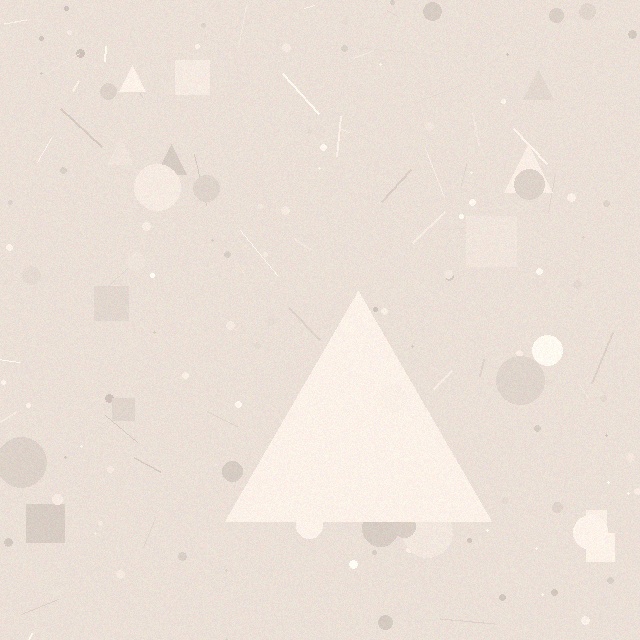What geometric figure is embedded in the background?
A triangle is embedded in the background.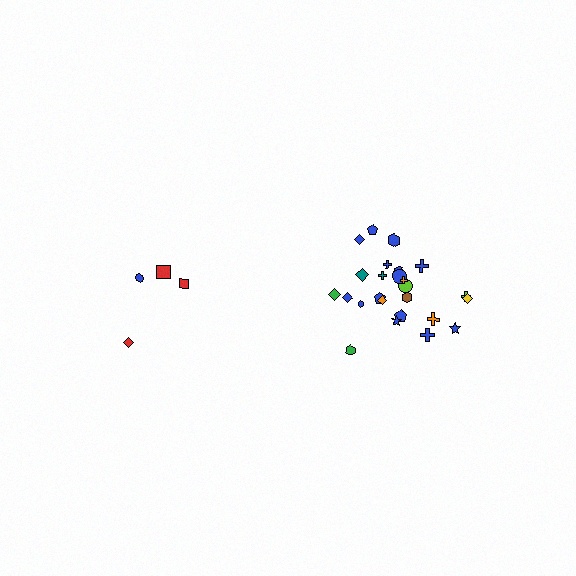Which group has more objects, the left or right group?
The right group.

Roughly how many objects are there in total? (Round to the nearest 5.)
Roughly 30 objects in total.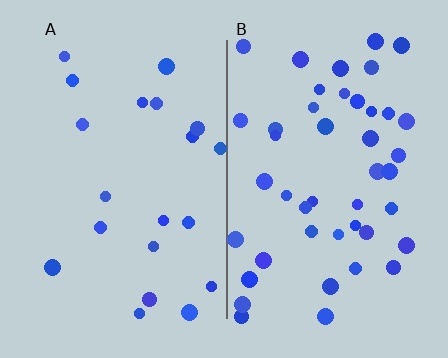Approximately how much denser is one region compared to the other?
Approximately 2.3× — region B over region A.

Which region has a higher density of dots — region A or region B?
B (the right).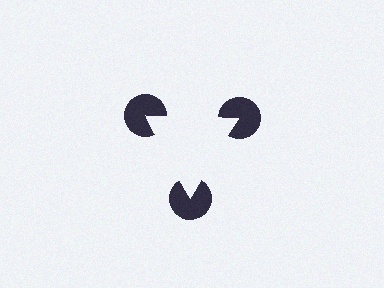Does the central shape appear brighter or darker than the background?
It typically appears slightly brighter than the background, even though no actual brightness change is drawn.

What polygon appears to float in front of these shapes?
An illusory triangle — its edges are inferred from the aligned wedge cuts in the pac-man discs, not physically drawn.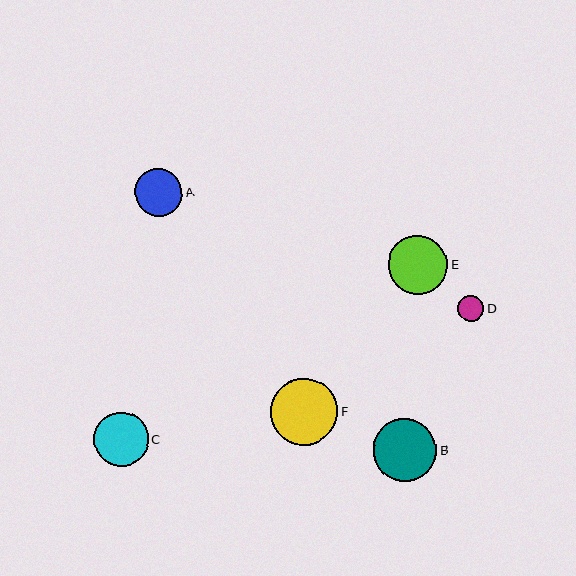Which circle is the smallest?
Circle D is the smallest with a size of approximately 26 pixels.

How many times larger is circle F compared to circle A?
Circle F is approximately 1.4 times the size of circle A.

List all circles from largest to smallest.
From largest to smallest: F, B, E, C, A, D.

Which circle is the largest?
Circle F is the largest with a size of approximately 67 pixels.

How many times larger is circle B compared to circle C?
Circle B is approximately 1.1 times the size of circle C.